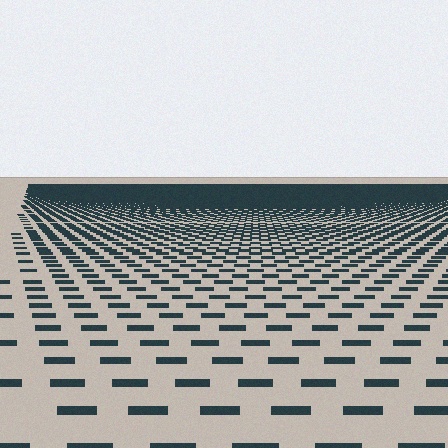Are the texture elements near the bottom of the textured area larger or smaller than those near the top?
Larger. Near the bottom, elements are closer to the viewer and appear at a bigger on-screen size.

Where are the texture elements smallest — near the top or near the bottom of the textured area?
Near the top.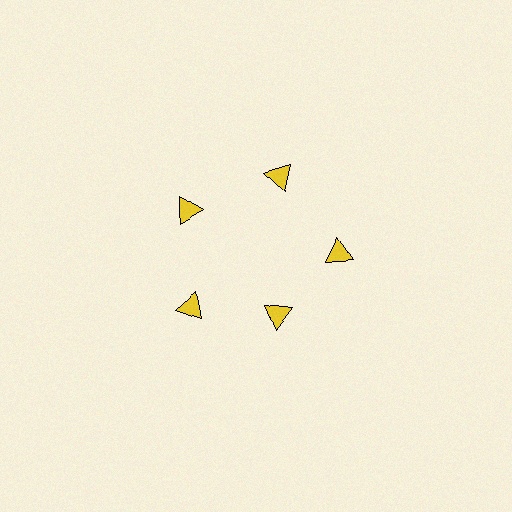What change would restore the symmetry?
The symmetry would be restored by moving it outward, back onto the ring so that all 5 triangles sit at equal angles and equal distance from the center.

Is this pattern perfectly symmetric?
No. The 5 yellow triangles are arranged in a ring, but one element near the 5 o'clock position is pulled inward toward the center, breaking the 5-fold rotational symmetry.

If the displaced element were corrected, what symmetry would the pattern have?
It would have 5-fold rotational symmetry — the pattern would map onto itself every 72 degrees.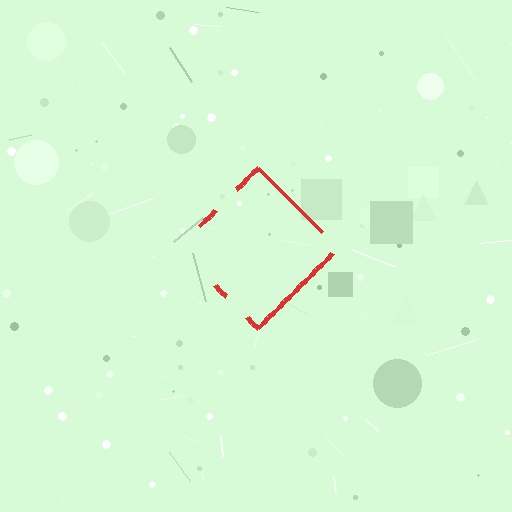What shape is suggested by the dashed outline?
The dashed outline suggests a diamond.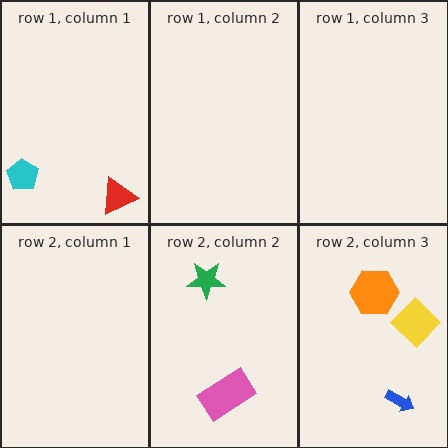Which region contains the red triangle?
The row 1, column 1 region.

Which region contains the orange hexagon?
The row 2, column 3 region.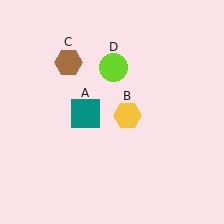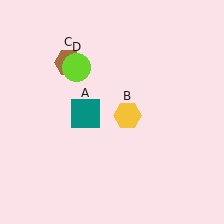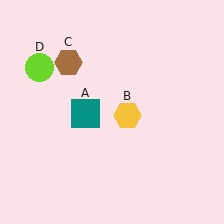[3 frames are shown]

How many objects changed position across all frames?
1 object changed position: lime circle (object D).